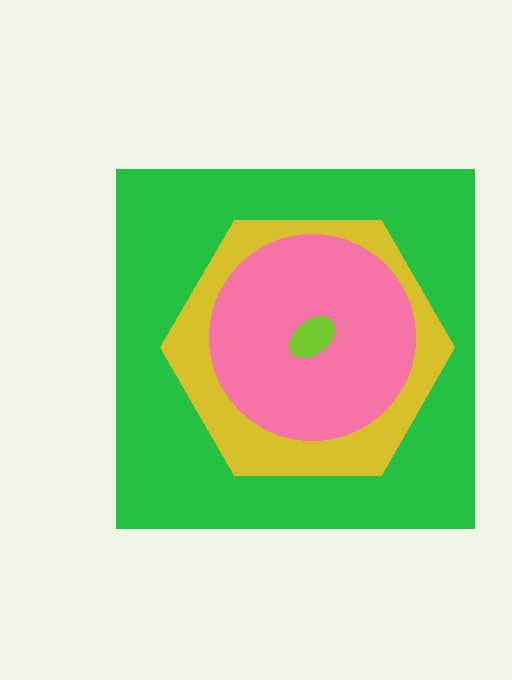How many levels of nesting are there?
4.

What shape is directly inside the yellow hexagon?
The pink circle.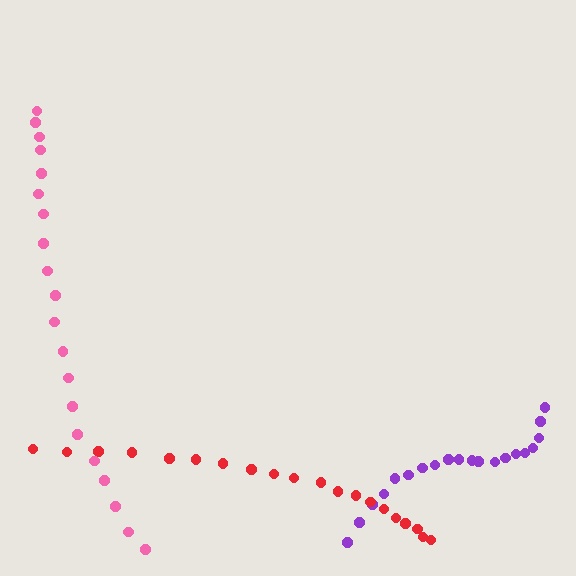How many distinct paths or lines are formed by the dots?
There are 3 distinct paths.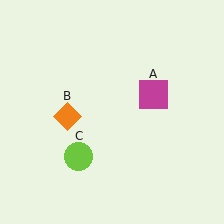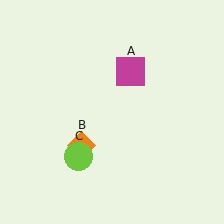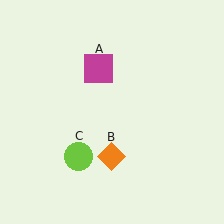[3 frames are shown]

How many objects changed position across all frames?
2 objects changed position: magenta square (object A), orange diamond (object B).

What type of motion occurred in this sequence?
The magenta square (object A), orange diamond (object B) rotated counterclockwise around the center of the scene.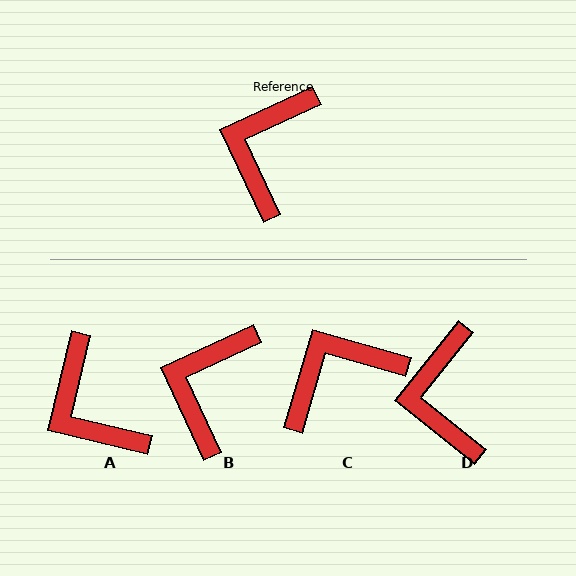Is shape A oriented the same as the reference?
No, it is off by about 52 degrees.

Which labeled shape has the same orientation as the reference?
B.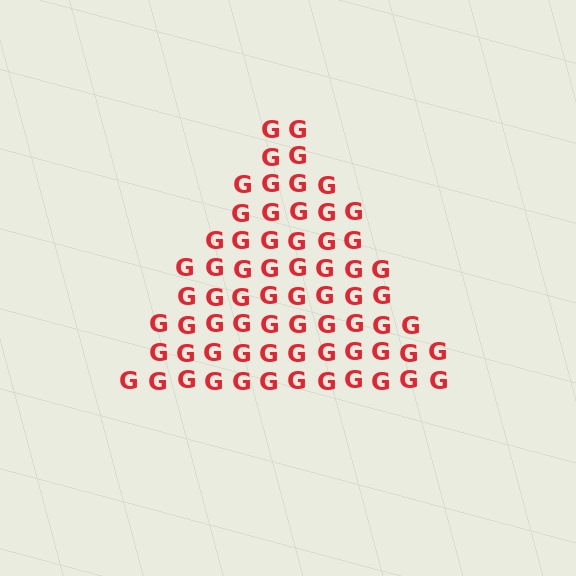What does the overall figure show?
The overall figure shows a triangle.